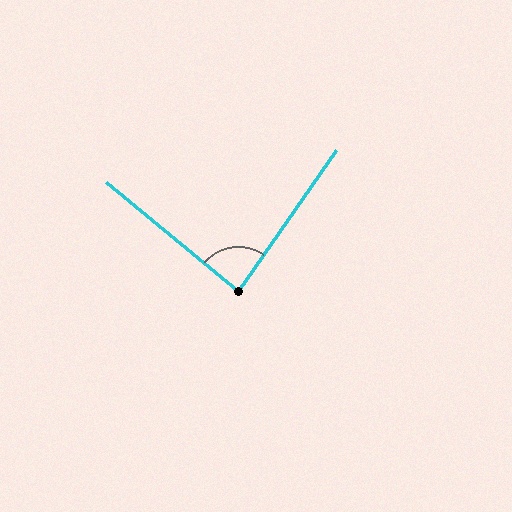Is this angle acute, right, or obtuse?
It is approximately a right angle.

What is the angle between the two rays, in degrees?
Approximately 85 degrees.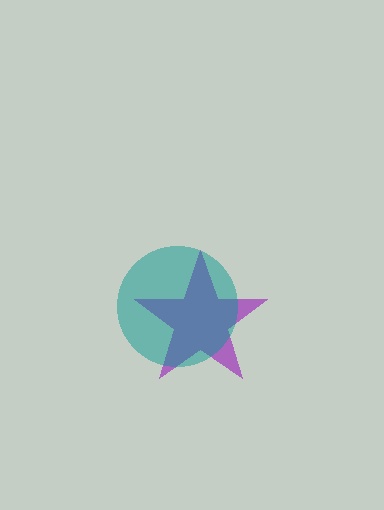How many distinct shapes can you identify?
There are 2 distinct shapes: a purple star, a teal circle.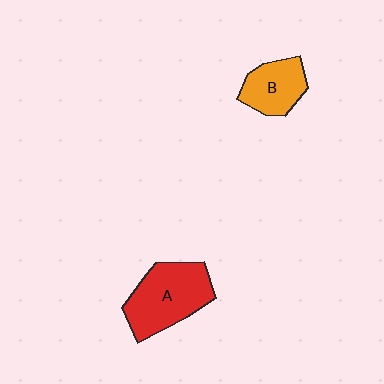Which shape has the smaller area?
Shape B (orange).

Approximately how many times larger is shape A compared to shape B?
Approximately 1.6 times.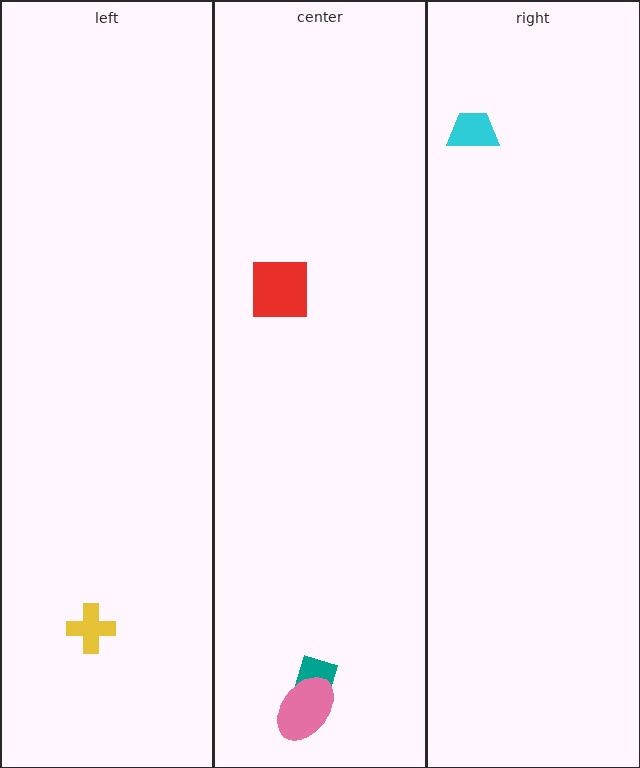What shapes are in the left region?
The yellow cross.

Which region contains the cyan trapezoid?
The right region.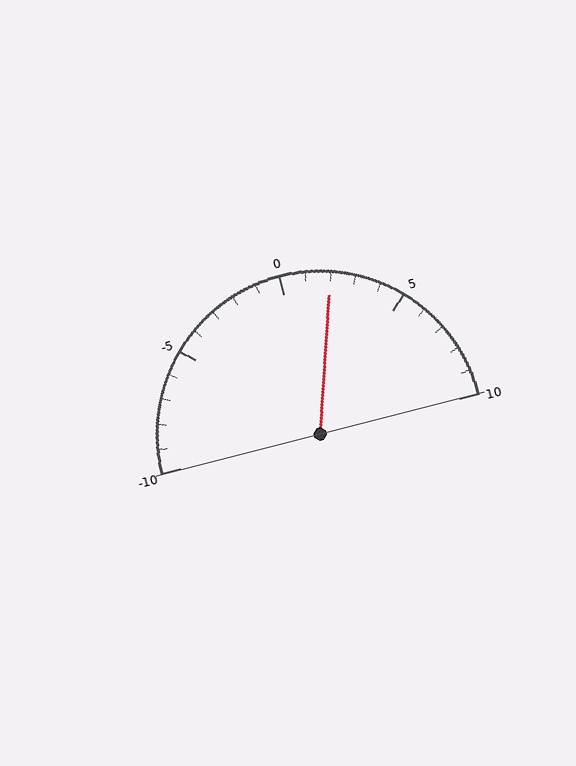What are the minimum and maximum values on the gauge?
The gauge ranges from -10 to 10.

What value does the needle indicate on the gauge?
The needle indicates approximately 2.